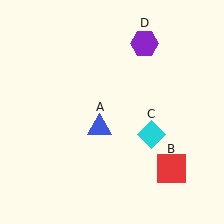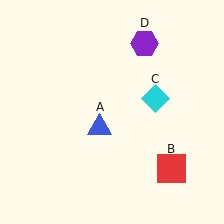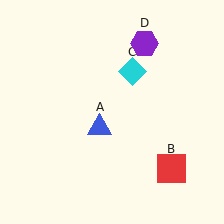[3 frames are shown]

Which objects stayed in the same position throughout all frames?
Blue triangle (object A) and red square (object B) and purple hexagon (object D) remained stationary.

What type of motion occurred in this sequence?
The cyan diamond (object C) rotated counterclockwise around the center of the scene.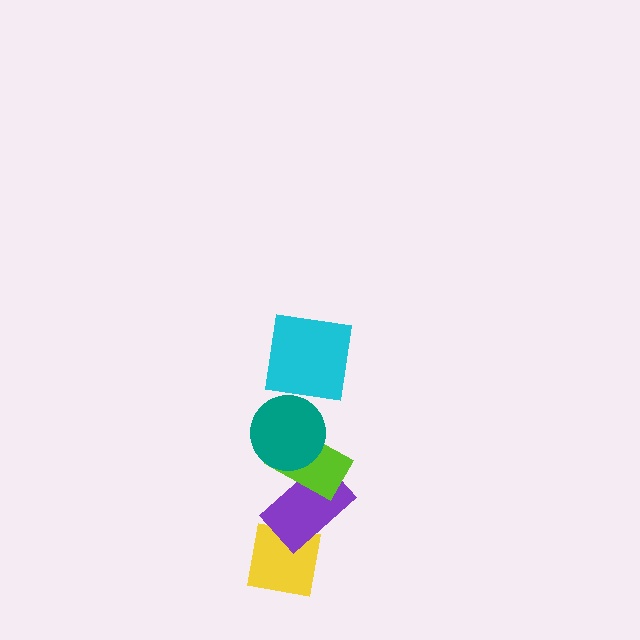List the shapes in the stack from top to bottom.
From top to bottom: the cyan square, the teal circle, the lime rectangle, the purple rectangle, the yellow square.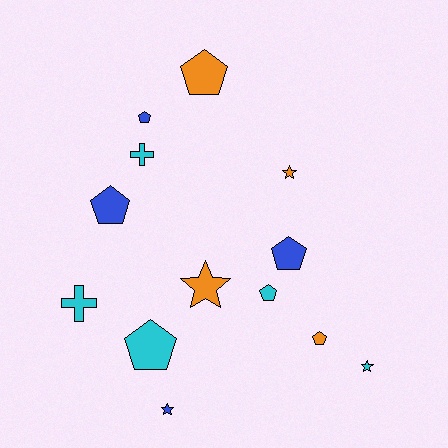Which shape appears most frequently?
Pentagon, with 7 objects.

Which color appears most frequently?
Cyan, with 5 objects.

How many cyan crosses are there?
There are 2 cyan crosses.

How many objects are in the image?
There are 13 objects.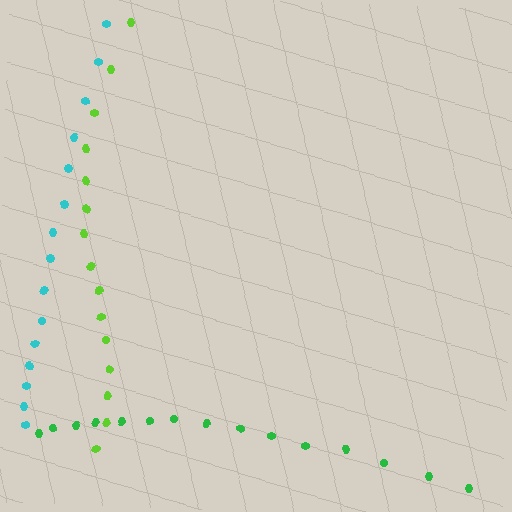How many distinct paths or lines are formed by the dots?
There are 3 distinct paths.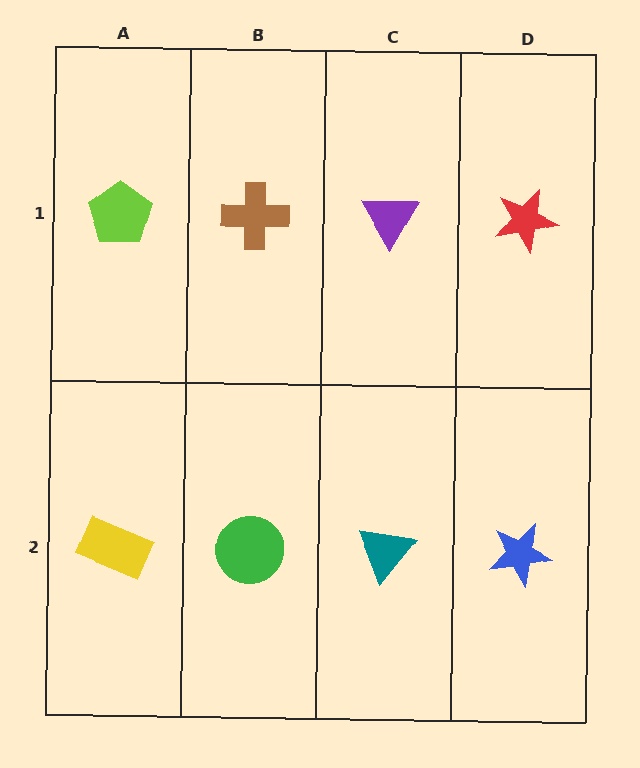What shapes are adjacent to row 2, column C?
A purple triangle (row 1, column C), a green circle (row 2, column B), a blue star (row 2, column D).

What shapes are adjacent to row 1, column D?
A blue star (row 2, column D), a purple triangle (row 1, column C).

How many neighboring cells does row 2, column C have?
3.